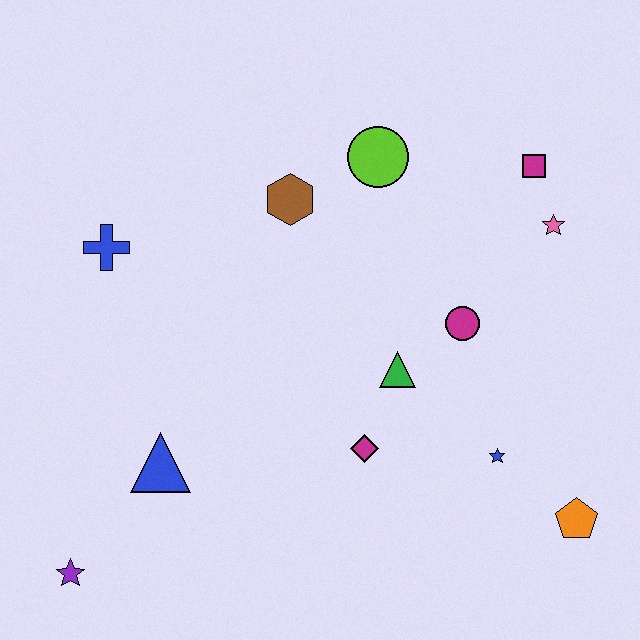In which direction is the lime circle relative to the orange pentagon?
The lime circle is above the orange pentagon.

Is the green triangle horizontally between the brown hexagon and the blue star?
Yes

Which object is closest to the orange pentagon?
The blue star is closest to the orange pentagon.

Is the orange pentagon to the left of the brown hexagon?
No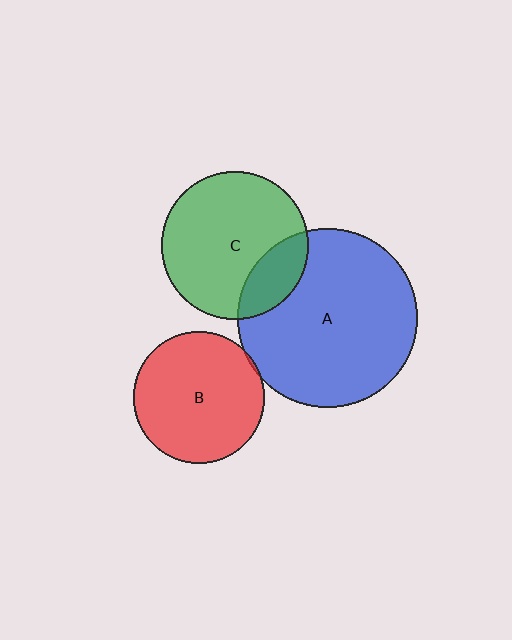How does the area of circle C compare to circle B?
Approximately 1.3 times.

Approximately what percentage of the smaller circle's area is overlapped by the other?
Approximately 5%.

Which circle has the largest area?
Circle A (blue).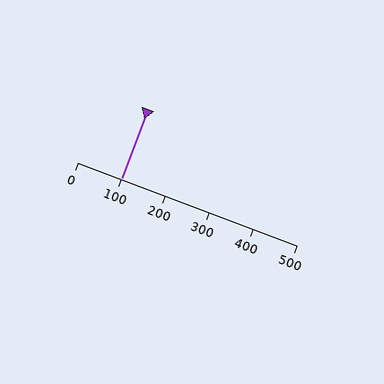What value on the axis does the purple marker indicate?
The marker indicates approximately 100.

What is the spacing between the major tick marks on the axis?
The major ticks are spaced 100 apart.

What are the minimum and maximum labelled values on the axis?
The axis runs from 0 to 500.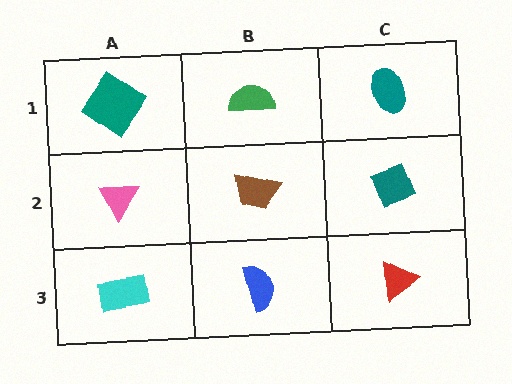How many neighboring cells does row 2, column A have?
3.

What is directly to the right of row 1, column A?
A green semicircle.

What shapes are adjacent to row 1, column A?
A pink triangle (row 2, column A), a green semicircle (row 1, column B).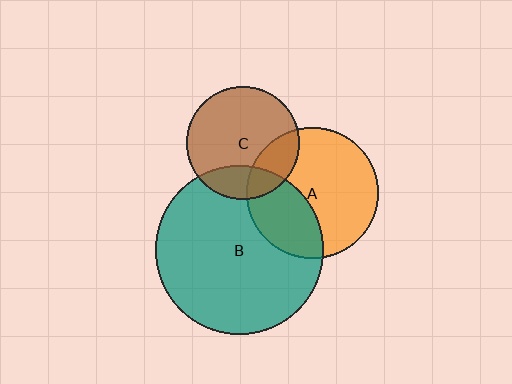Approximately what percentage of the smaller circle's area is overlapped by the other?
Approximately 20%.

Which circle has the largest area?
Circle B (teal).